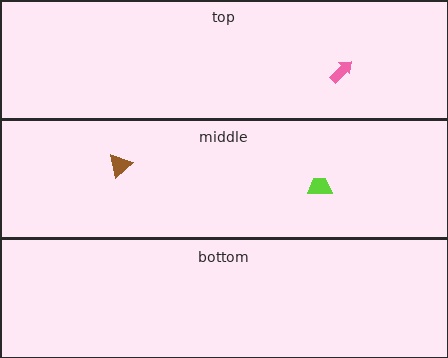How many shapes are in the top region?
1.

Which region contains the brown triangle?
The middle region.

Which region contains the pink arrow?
The top region.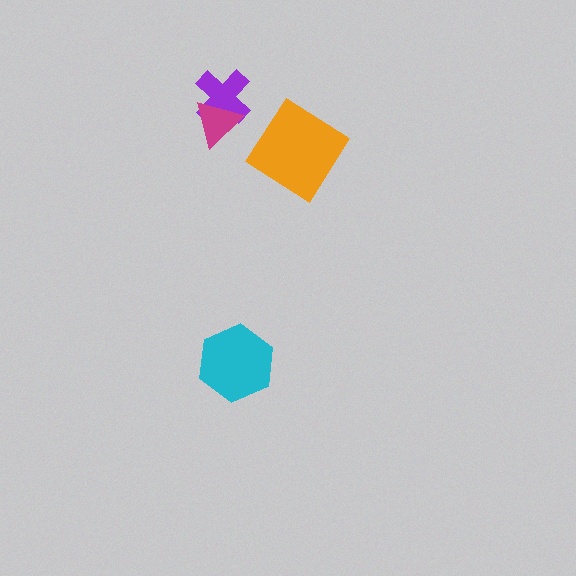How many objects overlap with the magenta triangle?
1 object overlaps with the magenta triangle.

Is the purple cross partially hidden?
Yes, it is partially covered by another shape.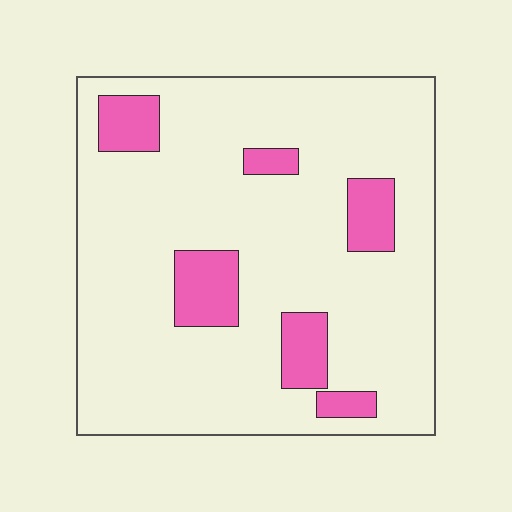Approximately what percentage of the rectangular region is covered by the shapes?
Approximately 15%.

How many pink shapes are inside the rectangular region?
6.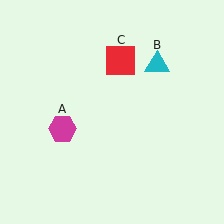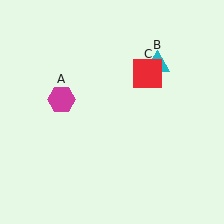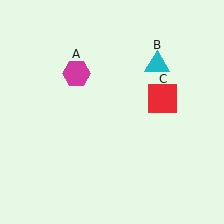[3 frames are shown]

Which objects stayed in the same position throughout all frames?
Cyan triangle (object B) remained stationary.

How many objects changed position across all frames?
2 objects changed position: magenta hexagon (object A), red square (object C).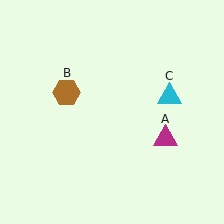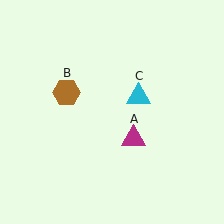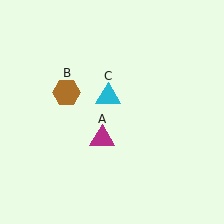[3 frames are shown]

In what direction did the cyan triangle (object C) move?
The cyan triangle (object C) moved left.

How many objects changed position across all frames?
2 objects changed position: magenta triangle (object A), cyan triangle (object C).